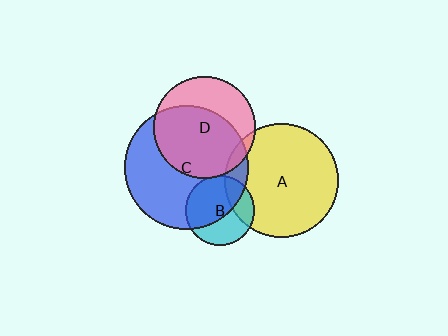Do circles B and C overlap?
Yes.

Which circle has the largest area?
Circle C (blue).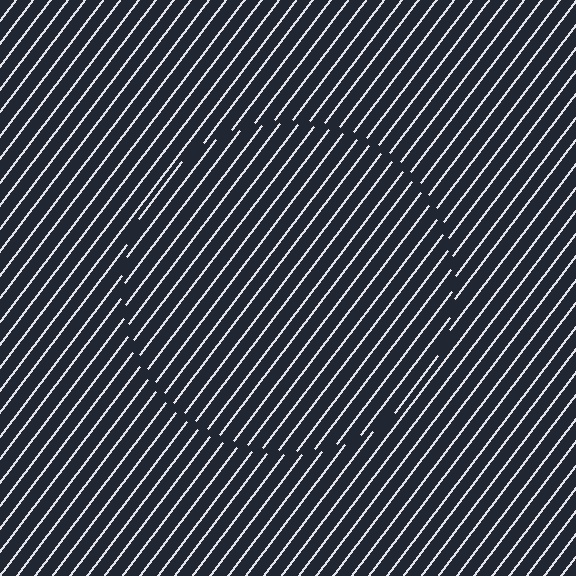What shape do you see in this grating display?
An illusory circle. The interior of the shape contains the same grating, shifted by half a period — the contour is defined by the phase discontinuity where line-ends from the inner and outer gratings abut.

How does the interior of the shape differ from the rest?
The interior of the shape contains the same grating, shifted by half a period — the contour is defined by the phase discontinuity where line-ends from the inner and outer gratings abut.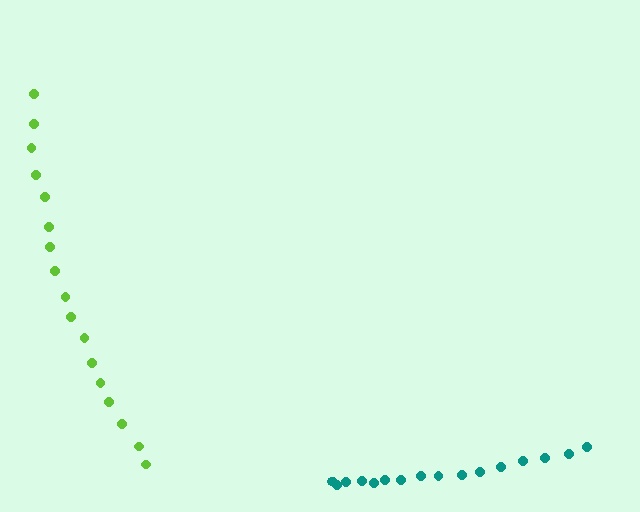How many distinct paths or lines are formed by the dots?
There are 2 distinct paths.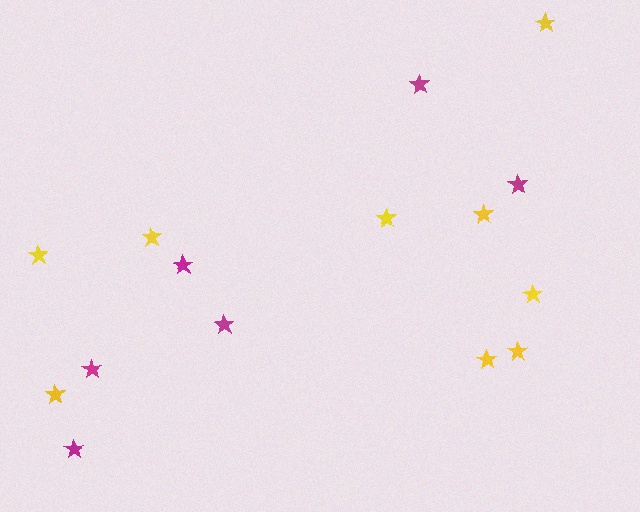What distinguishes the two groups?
There are 2 groups: one group of yellow stars (9) and one group of magenta stars (6).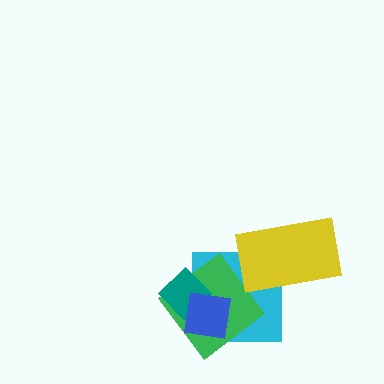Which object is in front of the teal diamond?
The blue square is in front of the teal diamond.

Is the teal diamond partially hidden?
Yes, it is partially covered by another shape.